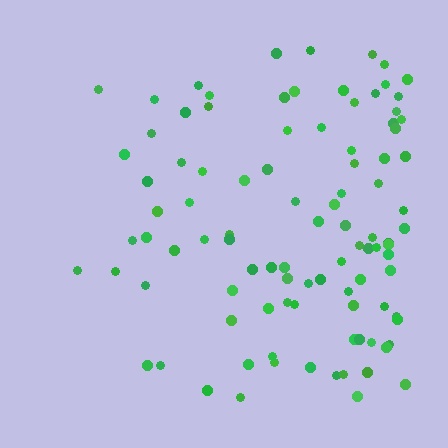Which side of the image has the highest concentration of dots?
The right.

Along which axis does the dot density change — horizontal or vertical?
Horizontal.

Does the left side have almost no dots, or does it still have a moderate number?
Still a moderate number, just noticeably fewer than the right.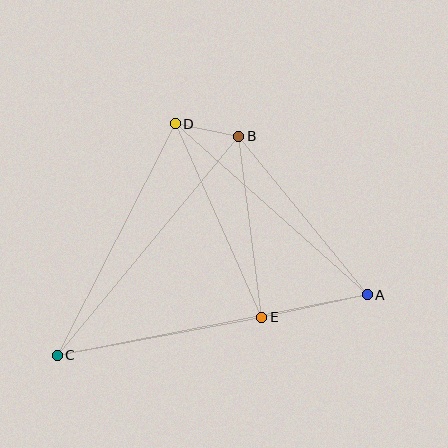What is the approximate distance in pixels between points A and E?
The distance between A and E is approximately 108 pixels.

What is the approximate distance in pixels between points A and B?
The distance between A and B is approximately 204 pixels.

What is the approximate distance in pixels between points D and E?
The distance between D and E is approximately 212 pixels.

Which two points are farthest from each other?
Points A and C are farthest from each other.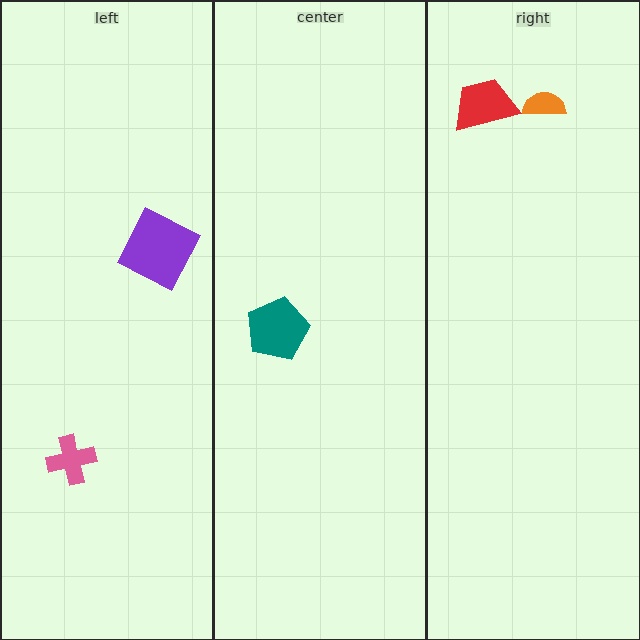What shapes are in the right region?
The orange semicircle, the red trapezoid.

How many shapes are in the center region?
1.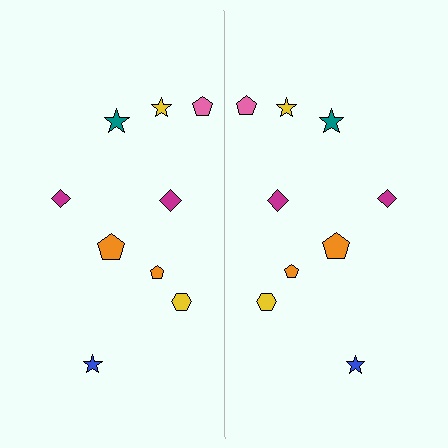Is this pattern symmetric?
Yes, this pattern has bilateral (reflection) symmetry.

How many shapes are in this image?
There are 18 shapes in this image.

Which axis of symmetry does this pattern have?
The pattern has a vertical axis of symmetry running through the center of the image.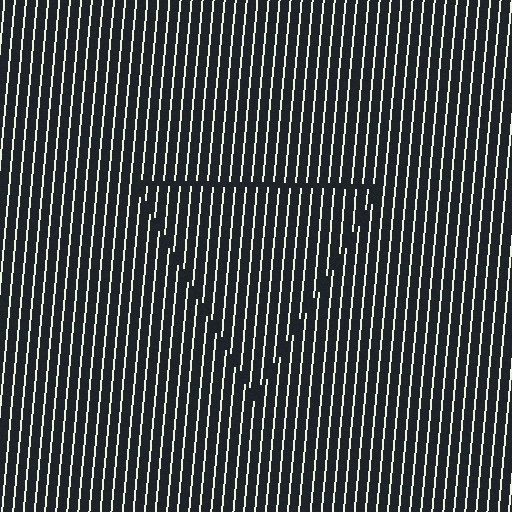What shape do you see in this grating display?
An illusory triangle. The interior of the shape contains the same grating, shifted by half a period — the contour is defined by the phase discontinuity where line-ends from the inner and outer gratings abut.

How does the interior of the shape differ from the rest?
The interior of the shape contains the same grating, shifted by half a period — the contour is defined by the phase discontinuity where line-ends from the inner and outer gratings abut.